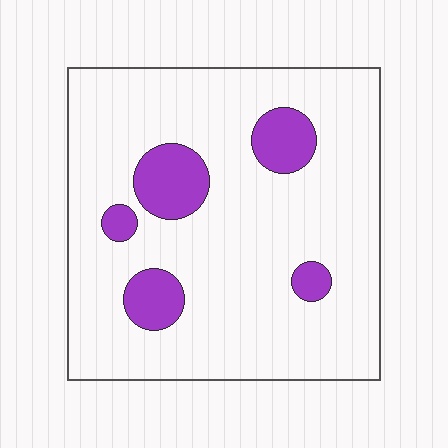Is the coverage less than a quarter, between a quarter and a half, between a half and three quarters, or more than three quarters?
Less than a quarter.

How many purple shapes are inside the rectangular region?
5.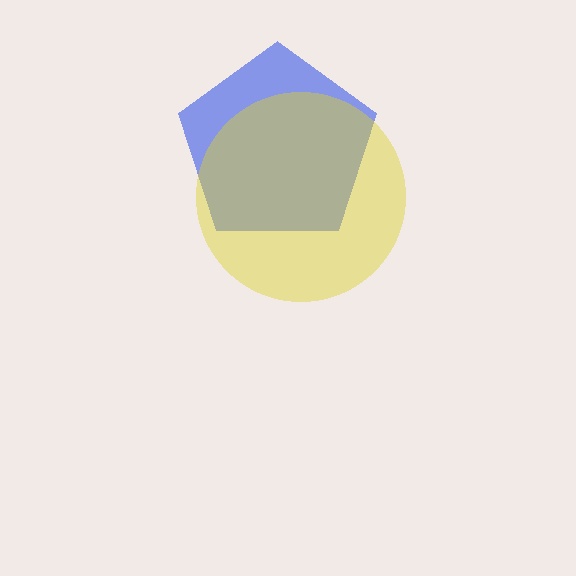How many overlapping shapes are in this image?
There are 2 overlapping shapes in the image.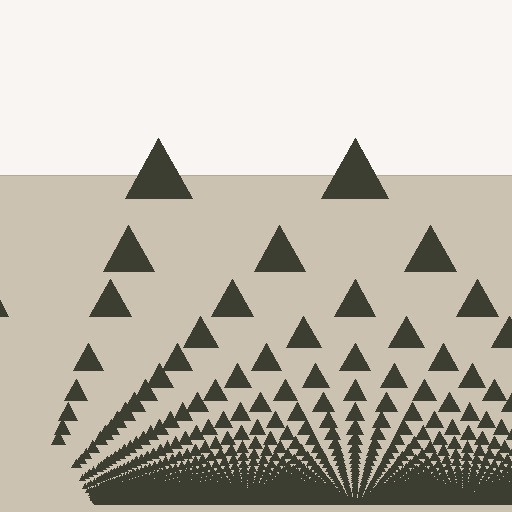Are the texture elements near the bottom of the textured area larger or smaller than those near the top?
Smaller. The gradient is inverted — elements near the bottom are smaller and denser.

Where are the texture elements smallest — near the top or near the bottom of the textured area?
Near the bottom.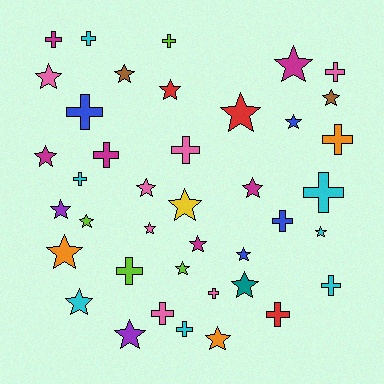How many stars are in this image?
There are 23 stars.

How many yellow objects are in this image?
There is 1 yellow object.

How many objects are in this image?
There are 40 objects.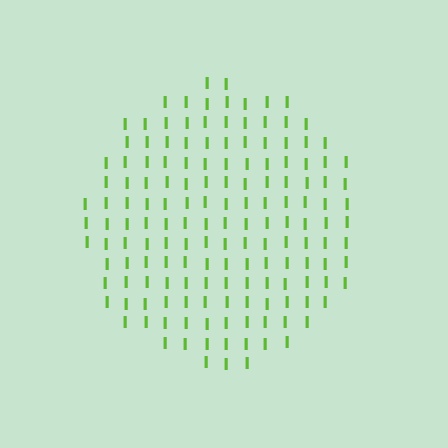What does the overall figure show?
The overall figure shows a circle.